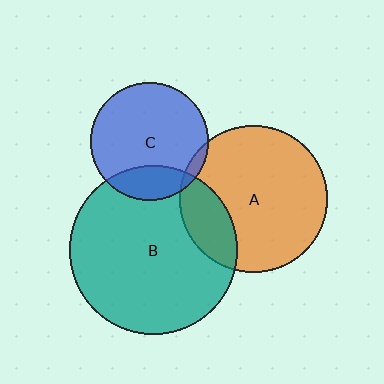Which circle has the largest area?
Circle B (teal).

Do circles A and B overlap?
Yes.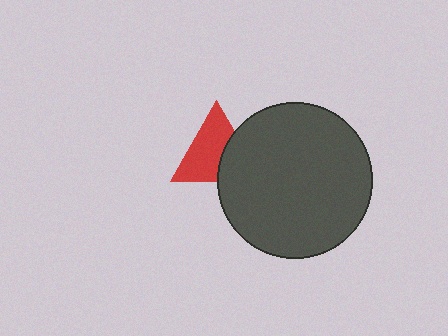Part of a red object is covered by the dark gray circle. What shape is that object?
It is a triangle.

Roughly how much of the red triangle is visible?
About half of it is visible (roughly 65%).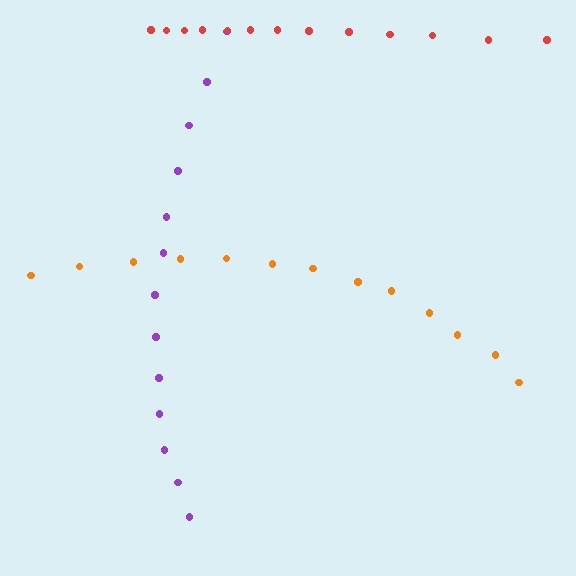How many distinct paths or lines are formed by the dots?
There are 3 distinct paths.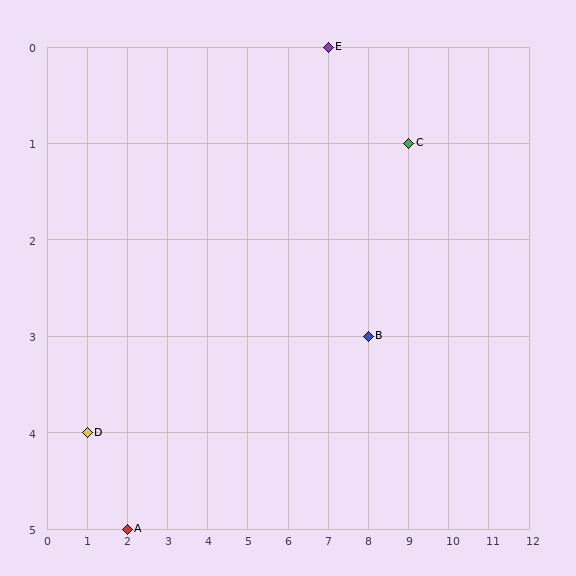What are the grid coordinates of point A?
Point A is at grid coordinates (2, 5).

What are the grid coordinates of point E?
Point E is at grid coordinates (7, 0).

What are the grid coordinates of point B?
Point B is at grid coordinates (8, 3).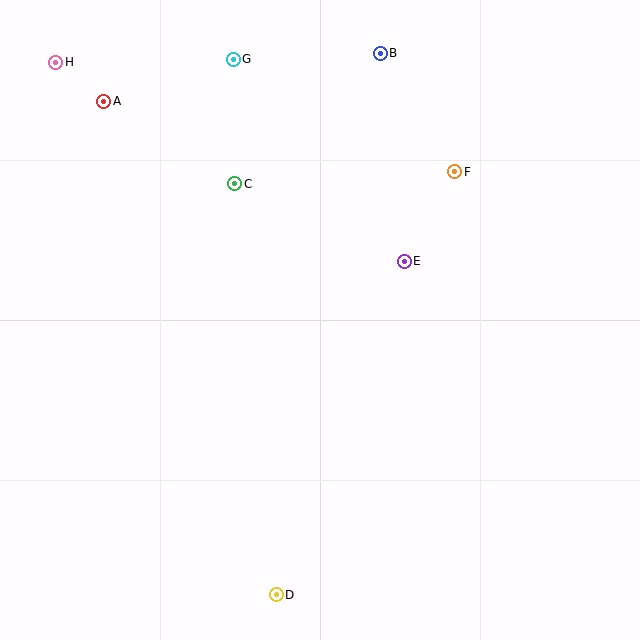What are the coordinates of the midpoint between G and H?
The midpoint between G and H is at (145, 61).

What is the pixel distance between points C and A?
The distance between C and A is 155 pixels.